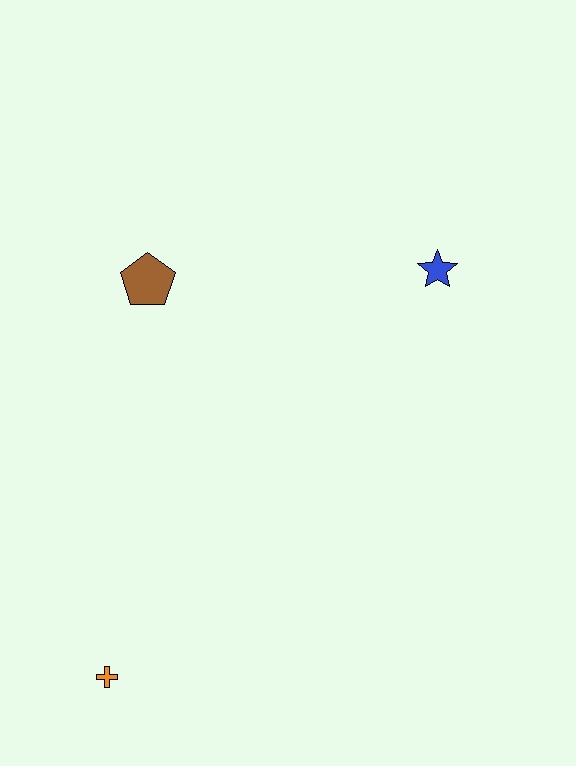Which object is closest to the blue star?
The brown pentagon is closest to the blue star.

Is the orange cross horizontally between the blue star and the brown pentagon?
No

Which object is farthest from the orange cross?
The blue star is farthest from the orange cross.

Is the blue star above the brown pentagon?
Yes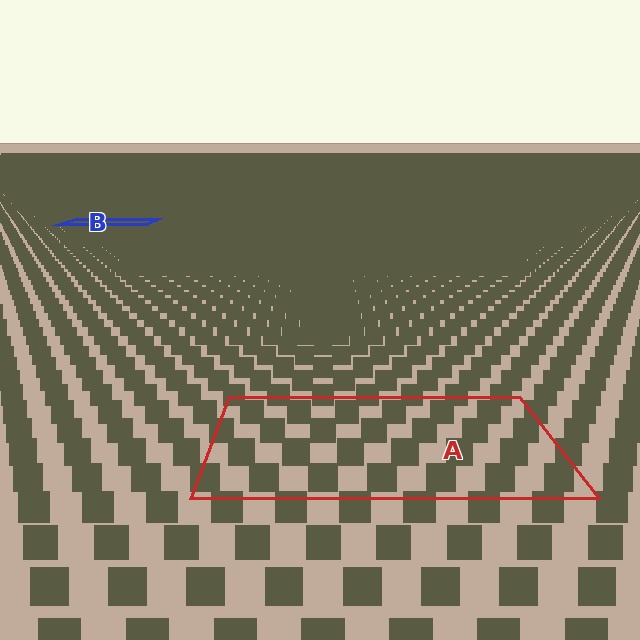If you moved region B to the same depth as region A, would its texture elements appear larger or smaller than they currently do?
They would appear larger. At a closer depth, the same texture elements are projected at a bigger on-screen size.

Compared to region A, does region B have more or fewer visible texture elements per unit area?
Region B has more texture elements per unit area — they are packed more densely because it is farther away.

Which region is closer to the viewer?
Region A is closer. The texture elements there are larger and more spread out.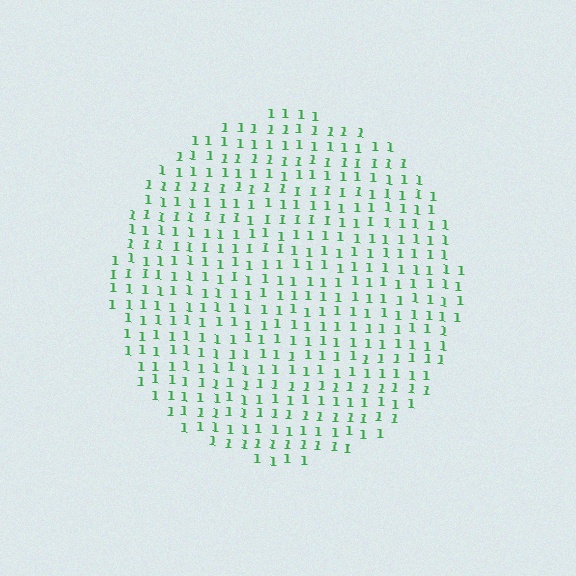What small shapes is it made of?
It is made of small digit 1's.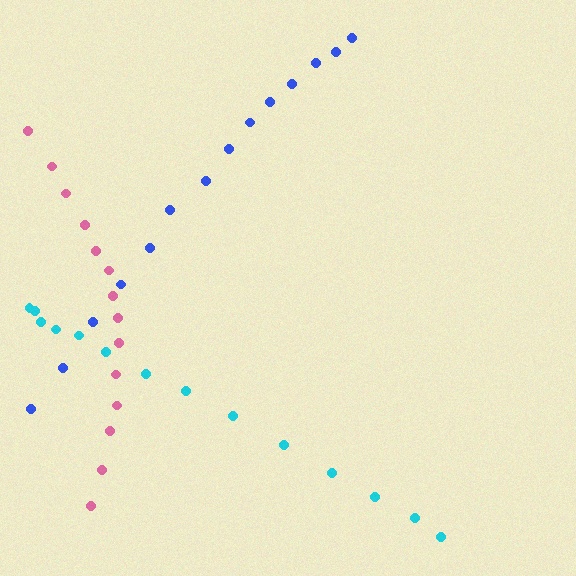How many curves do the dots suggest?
There are 3 distinct paths.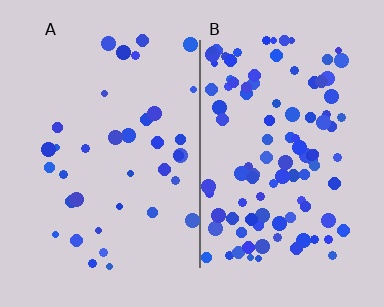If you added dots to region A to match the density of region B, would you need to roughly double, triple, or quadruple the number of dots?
Approximately triple.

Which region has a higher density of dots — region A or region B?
B (the right).